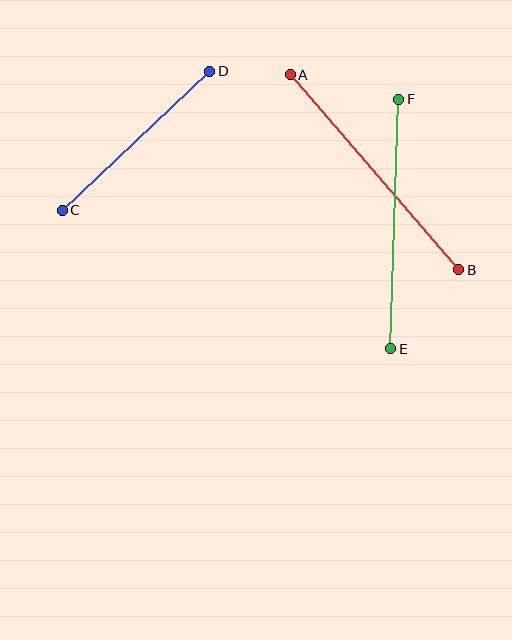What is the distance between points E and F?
The distance is approximately 249 pixels.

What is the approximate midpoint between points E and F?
The midpoint is at approximately (395, 224) pixels.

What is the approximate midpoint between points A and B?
The midpoint is at approximately (375, 172) pixels.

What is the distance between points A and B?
The distance is approximately 258 pixels.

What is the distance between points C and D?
The distance is approximately 203 pixels.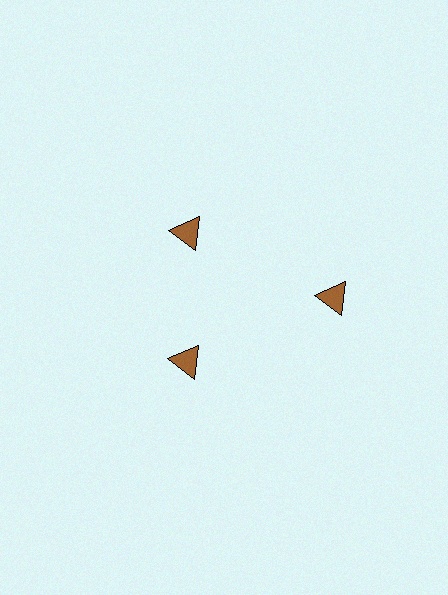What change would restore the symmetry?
The symmetry would be restored by moving it inward, back onto the ring so that all 3 triangles sit at equal angles and equal distance from the center.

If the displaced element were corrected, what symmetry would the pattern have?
It would have 3-fold rotational symmetry — the pattern would map onto itself every 120 degrees.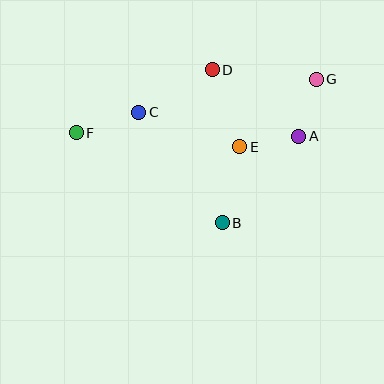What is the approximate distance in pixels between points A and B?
The distance between A and B is approximately 116 pixels.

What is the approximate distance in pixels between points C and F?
The distance between C and F is approximately 66 pixels.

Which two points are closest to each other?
Points A and G are closest to each other.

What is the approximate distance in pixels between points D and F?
The distance between D and F is approximately 150 pixels.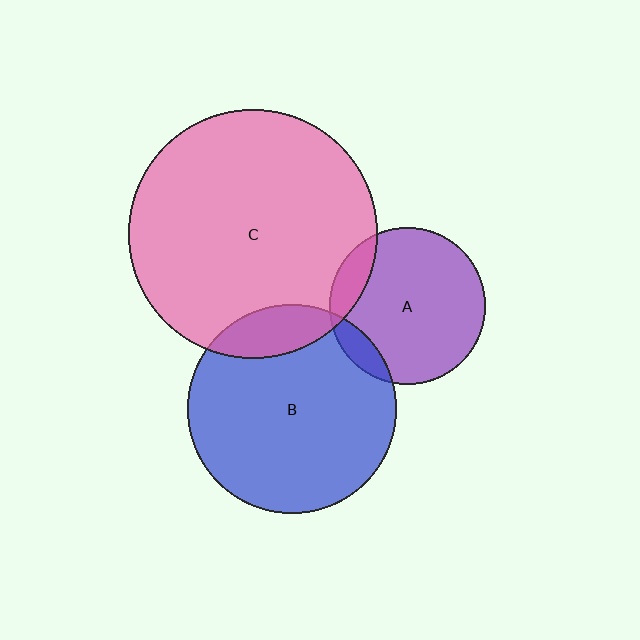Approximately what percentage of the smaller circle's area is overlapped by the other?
Approximately 15%.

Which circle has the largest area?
Circle C (pink).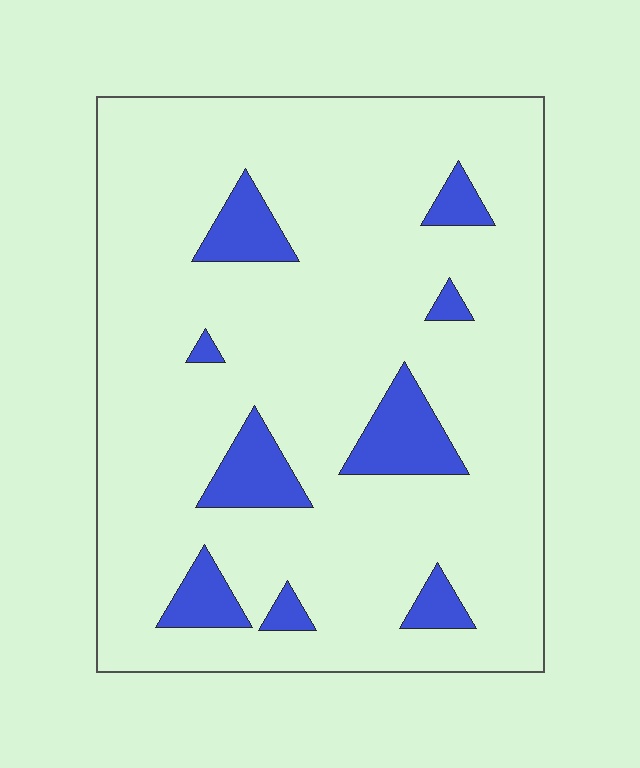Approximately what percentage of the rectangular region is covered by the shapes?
Approximately 10%.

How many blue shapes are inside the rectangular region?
9.